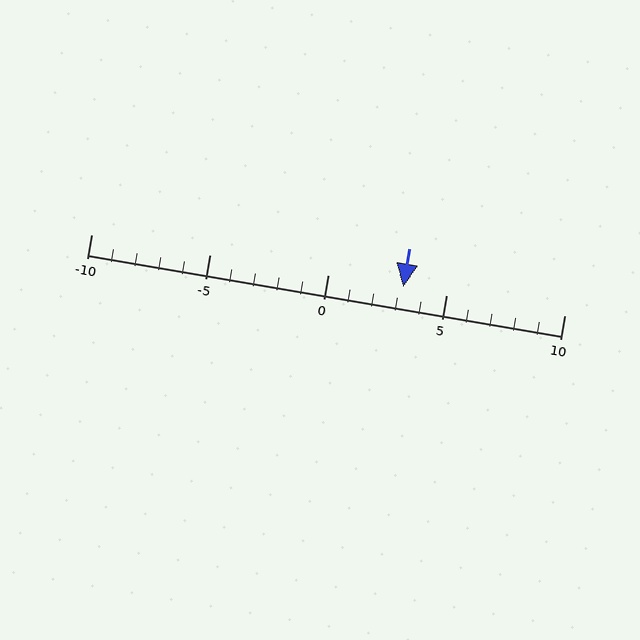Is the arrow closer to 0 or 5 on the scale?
The arrow is closer to 5.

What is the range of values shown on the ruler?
The ruler shows values from -10 to 10.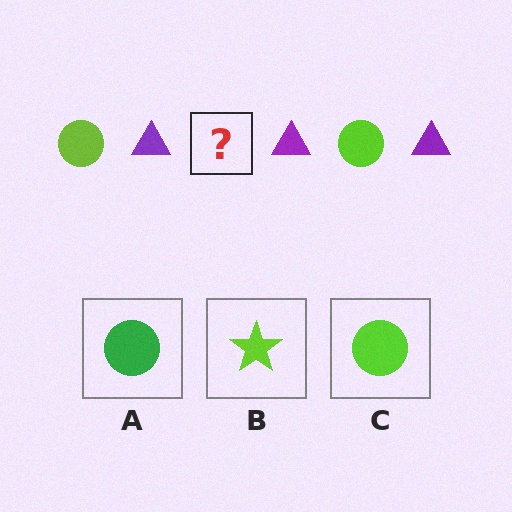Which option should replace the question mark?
Option C.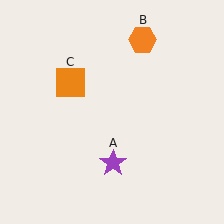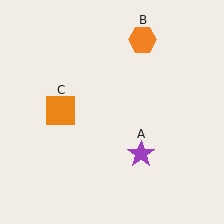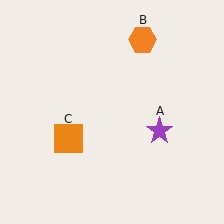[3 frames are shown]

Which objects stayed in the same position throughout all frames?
Orange hexagon (object B) remained stationary.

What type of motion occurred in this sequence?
The purple star (object A), orange square (object C) rotated counterclockwise around the center of the scene.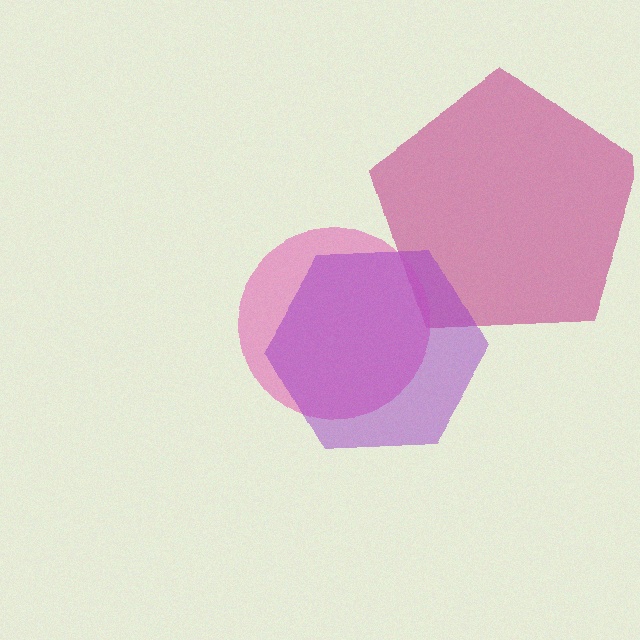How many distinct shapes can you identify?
There are 3 distinct shapes: a magenta pentagon, a pink circle, a purple hexagon.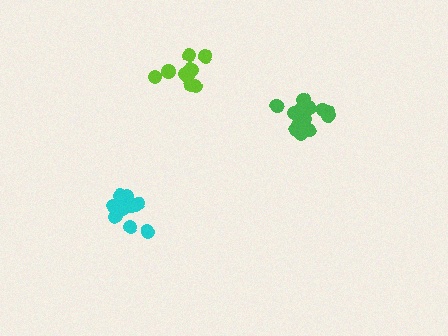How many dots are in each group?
Group 1: 14 dots, Group 2: 14 dots, Group 3: 12 dots (40 total).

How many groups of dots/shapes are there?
There are 3 groups.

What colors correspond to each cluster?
The clusters are colored: cyan, green, lime.